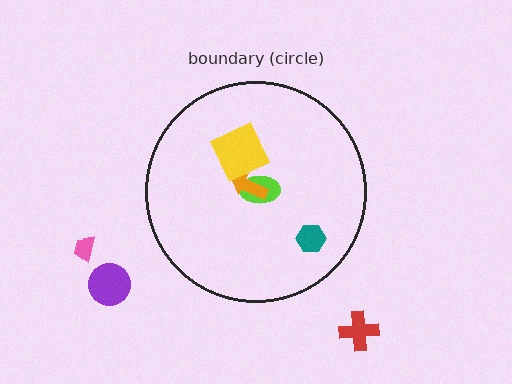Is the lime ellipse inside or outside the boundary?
Inside.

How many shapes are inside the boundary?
4 inside, 3 outside.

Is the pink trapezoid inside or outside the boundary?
Outside.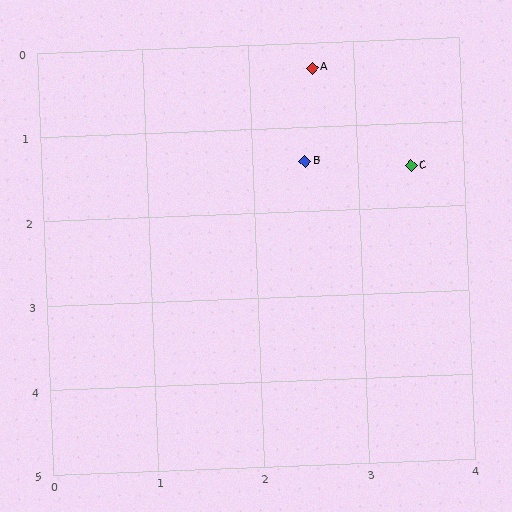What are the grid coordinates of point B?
Point B is at approximately (2.5, 1.4).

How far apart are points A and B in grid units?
Points A and B are about 1.1 grid units apart.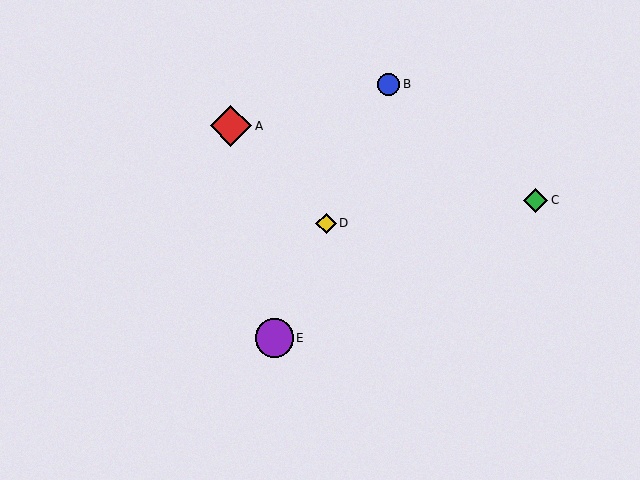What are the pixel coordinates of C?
Object C is at (536, 200).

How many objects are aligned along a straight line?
3 objects (B, D, E) are aligned along a straight line.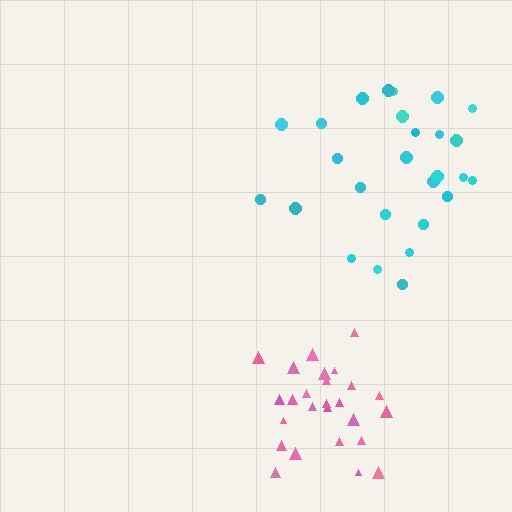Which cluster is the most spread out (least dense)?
Cyan.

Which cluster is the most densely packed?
Pink.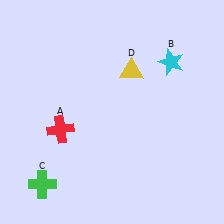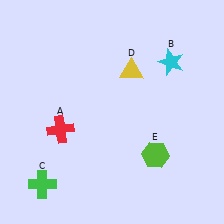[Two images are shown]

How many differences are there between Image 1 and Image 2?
There is 1 difference between the two images.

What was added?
A lime hexagon (E) was added in Image 2.